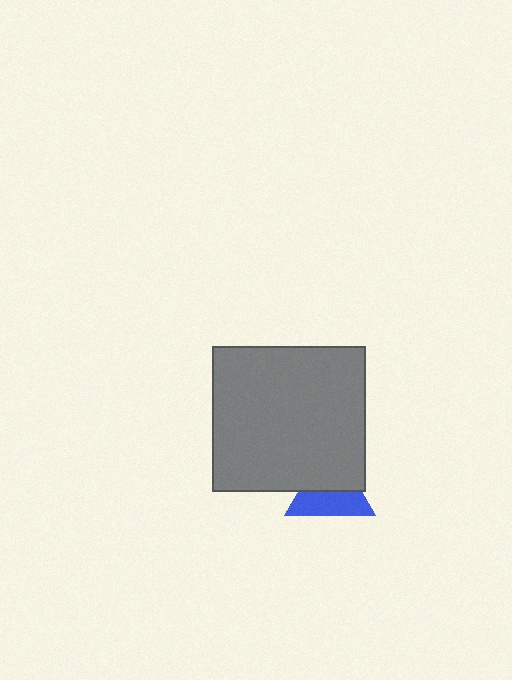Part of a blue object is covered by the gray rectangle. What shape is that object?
It is a triangle.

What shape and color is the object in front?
The object in front is a gray rectangle.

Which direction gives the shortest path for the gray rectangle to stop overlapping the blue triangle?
Moving up gives the shortest separation.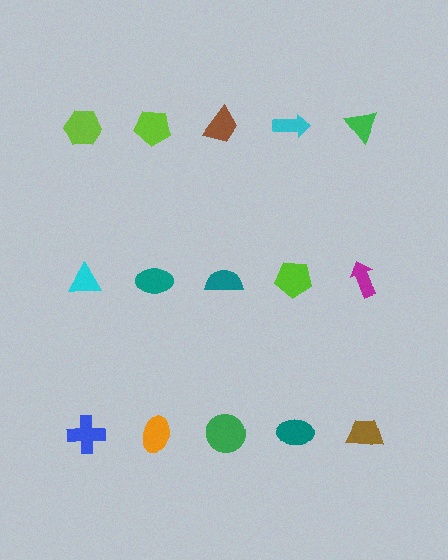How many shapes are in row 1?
5 shapes.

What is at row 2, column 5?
A magenta arrow.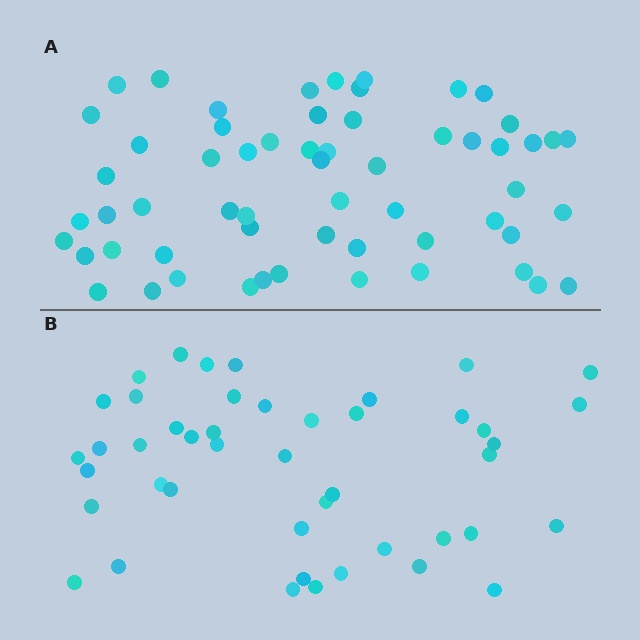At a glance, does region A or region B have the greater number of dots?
Region A (the top region) has more dots.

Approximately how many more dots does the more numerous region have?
Region A has approximately 15 more dots than region B.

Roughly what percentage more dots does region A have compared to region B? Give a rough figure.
About 30% more.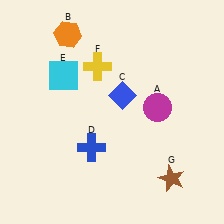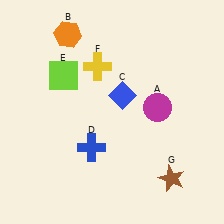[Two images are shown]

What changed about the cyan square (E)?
In Image 1, E is cyan. In Image 2, it changed to lime.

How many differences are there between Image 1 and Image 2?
There is 1 difference between the two images.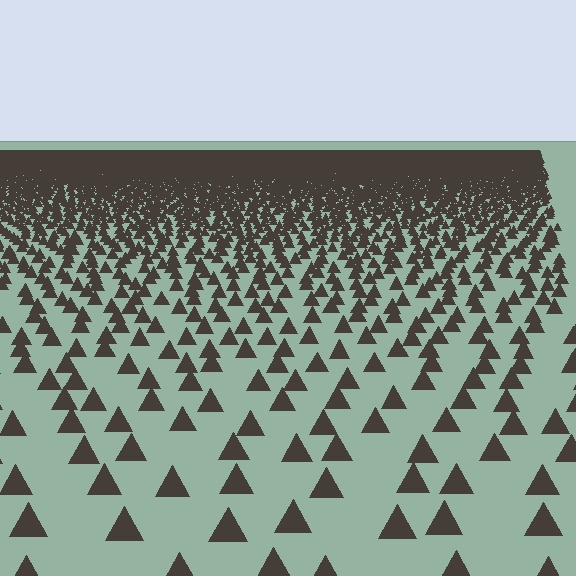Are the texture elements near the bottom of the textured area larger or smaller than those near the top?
Larger. Near the bottom, elements are closer to the viewer and appear at a bigger on-screen size.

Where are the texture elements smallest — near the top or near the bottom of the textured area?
Near the top.